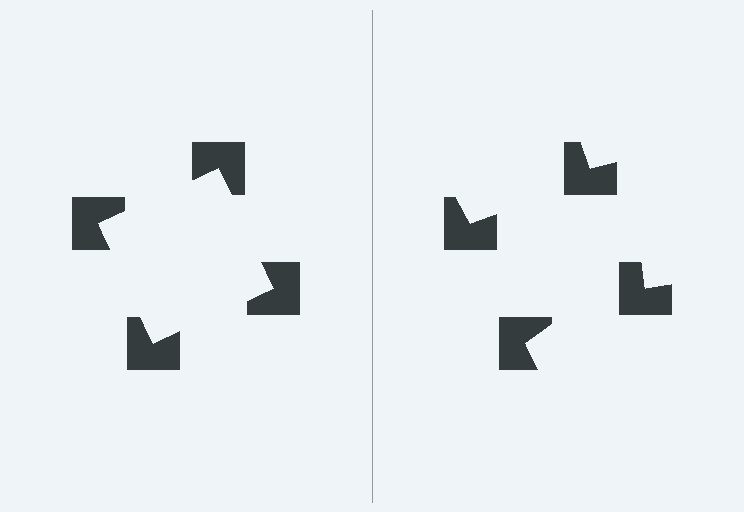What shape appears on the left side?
An illusory square.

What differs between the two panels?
The notched squares are positioned identically on both sides; only the wedge orientations differ. On the left they align to a square; on the right they are misaligned.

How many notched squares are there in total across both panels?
8 — 4 on each side.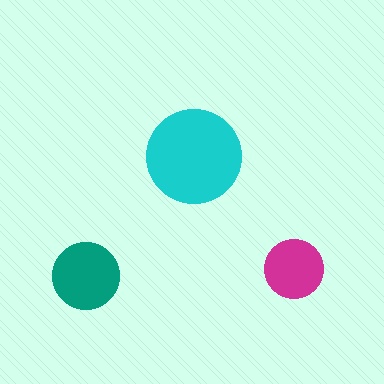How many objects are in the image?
There are 3 objects in the image.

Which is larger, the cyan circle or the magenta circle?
The cyan one.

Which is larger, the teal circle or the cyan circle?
The cyan one.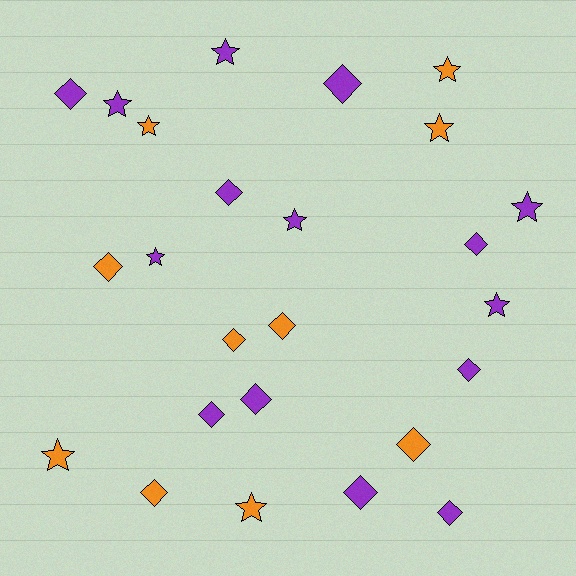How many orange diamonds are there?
There are 5 orange diamonds.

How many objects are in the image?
There are 25 objects.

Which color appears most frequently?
Purple, with 15 objects.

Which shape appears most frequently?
Diamond, with 14 objects.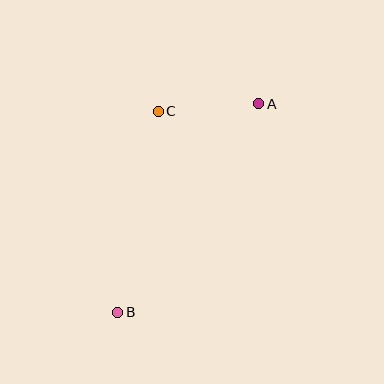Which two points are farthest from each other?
Points A and B are farthest from each other.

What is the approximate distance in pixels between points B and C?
The distance between B and C is approximately 205 pixels.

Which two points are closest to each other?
Points A and C are closest to each other.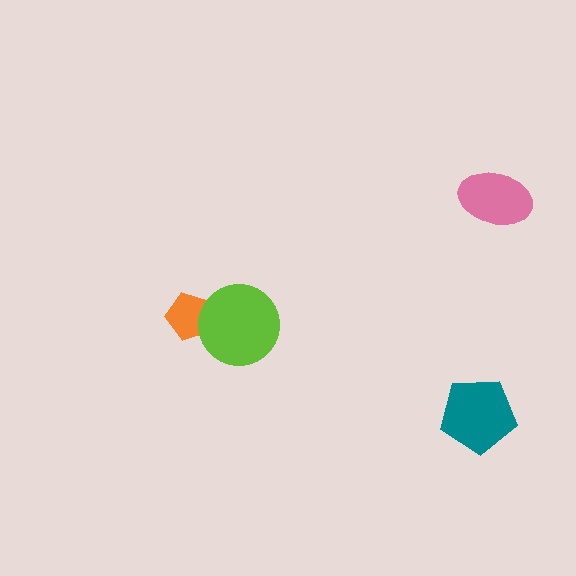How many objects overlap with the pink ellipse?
0 objects overlap with the pink ellipse.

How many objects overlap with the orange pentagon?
1 object overlaps with the orange pentagon.